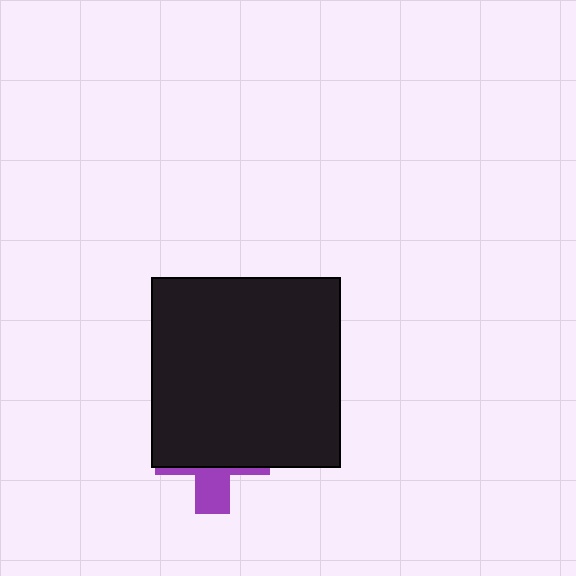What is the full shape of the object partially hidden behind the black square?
The partially hidden object is a purple cross.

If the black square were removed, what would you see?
You would see the complete purple cross.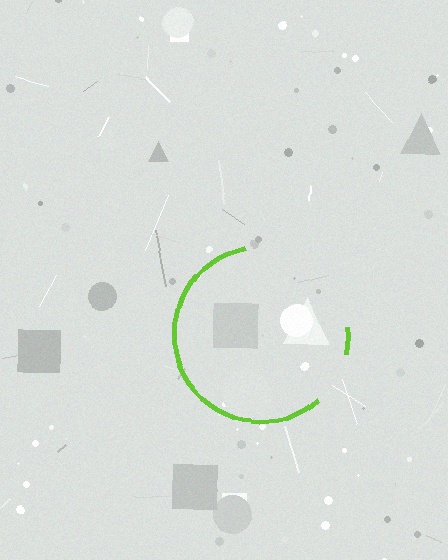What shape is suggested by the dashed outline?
The dashed outline suggests a circle.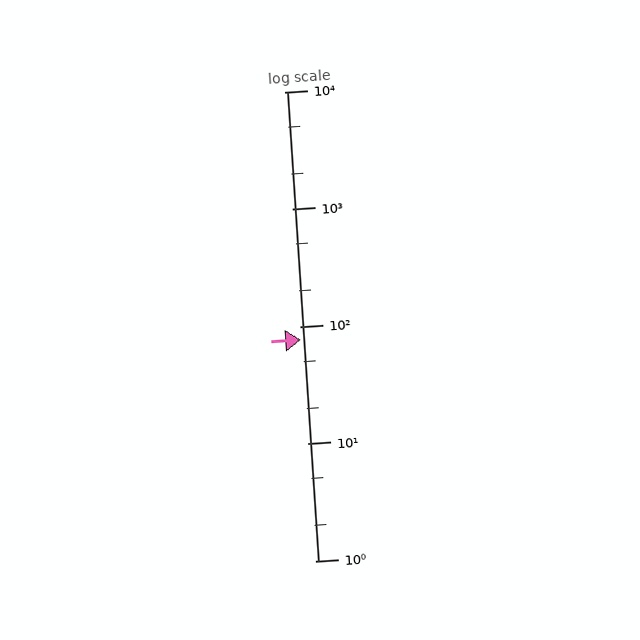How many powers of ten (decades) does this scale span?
The scale spans 4 decades, from 1 to 10000.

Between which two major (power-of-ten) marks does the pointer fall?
The pointer is between 10 and 100.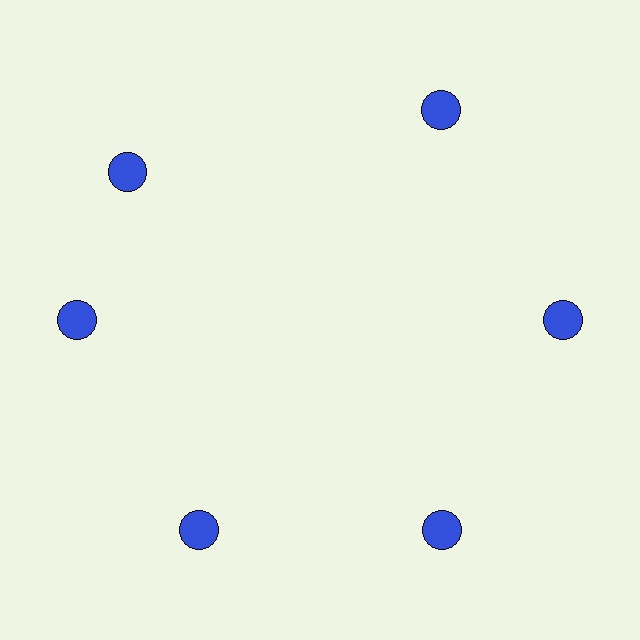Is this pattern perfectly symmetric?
No. The 6 blue circles are arranged in a ring, but one element near the 11 o'clock position is rotated out of alignment along the ring, breaking the 6-fold rotational symmetry.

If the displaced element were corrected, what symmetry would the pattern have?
It would have 6-fold rotational symmetry — the pattern would map onto itself every 60 degrees.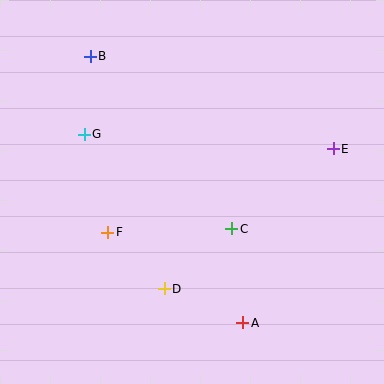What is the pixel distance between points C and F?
The distance between C and F is 124 pixels.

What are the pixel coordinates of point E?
Point E is at (333, 149).